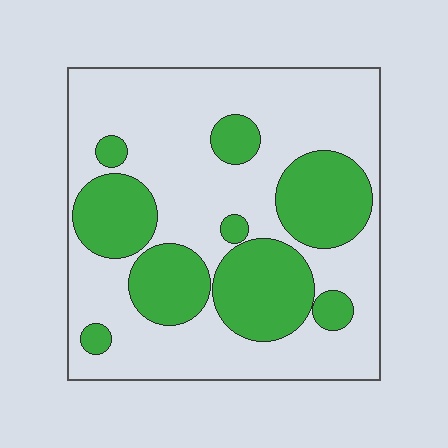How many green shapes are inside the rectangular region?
9.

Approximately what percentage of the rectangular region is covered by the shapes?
Approximately 35%.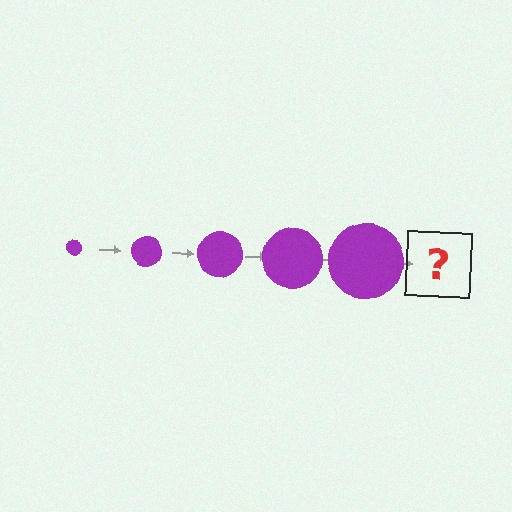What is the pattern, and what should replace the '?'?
The pattern is that the circle gets progressively larger each step. The '?' should be a purple circle, larger than the previous one.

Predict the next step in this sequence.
The next step is a purple circle, larger than the previous one.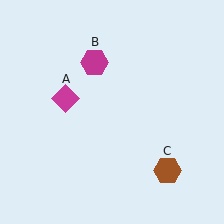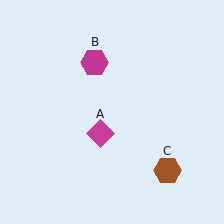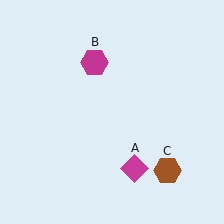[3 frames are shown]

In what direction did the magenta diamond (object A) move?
The magenta diamond (object A) moved down and to the right.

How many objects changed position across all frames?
1 object changed position: magenta diamond (object A).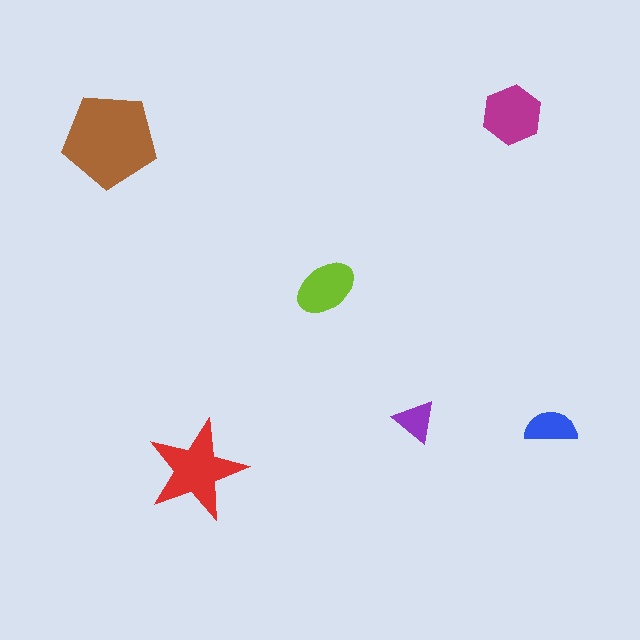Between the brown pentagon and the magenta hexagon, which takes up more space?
The brown pentagon.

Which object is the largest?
The brown pentagon.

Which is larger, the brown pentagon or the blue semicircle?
The brown pentagon.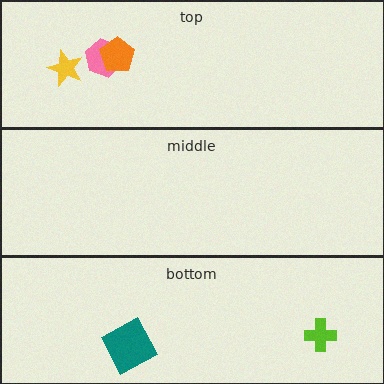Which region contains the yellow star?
The top region.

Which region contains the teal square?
The bottom region.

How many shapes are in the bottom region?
2.